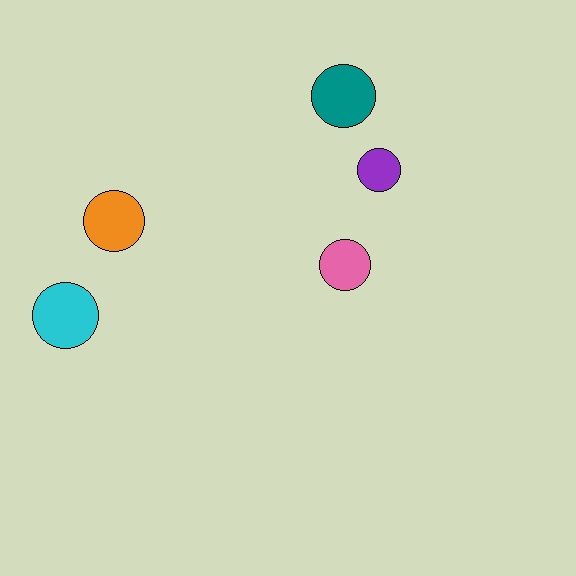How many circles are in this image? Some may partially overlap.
There are 5 circles.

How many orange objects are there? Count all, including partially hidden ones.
There is 1 orange object.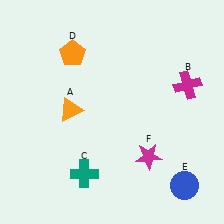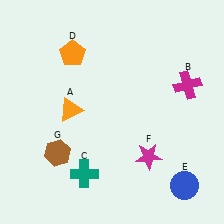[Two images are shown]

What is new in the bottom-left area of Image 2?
A brown hexagon (G) was added in the bottom-left area of Image 2.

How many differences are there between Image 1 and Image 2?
There is 1 difference between the two images.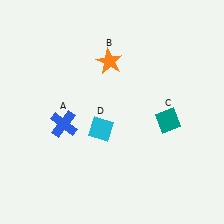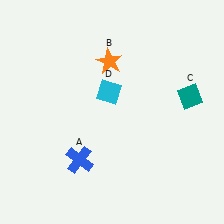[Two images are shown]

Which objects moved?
The objects that moved are: the blue cross (A), the teal diamond (C), the cyan diamond (D).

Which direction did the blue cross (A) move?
The blue cross (A) moved down.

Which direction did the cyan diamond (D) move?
The cyan diamond (D) moved up.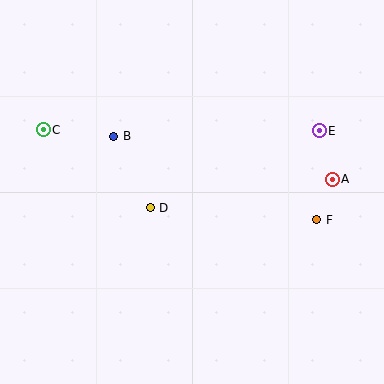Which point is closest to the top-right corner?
Point E is closest to the top-right corner.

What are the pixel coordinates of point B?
Point B is at (114, 136).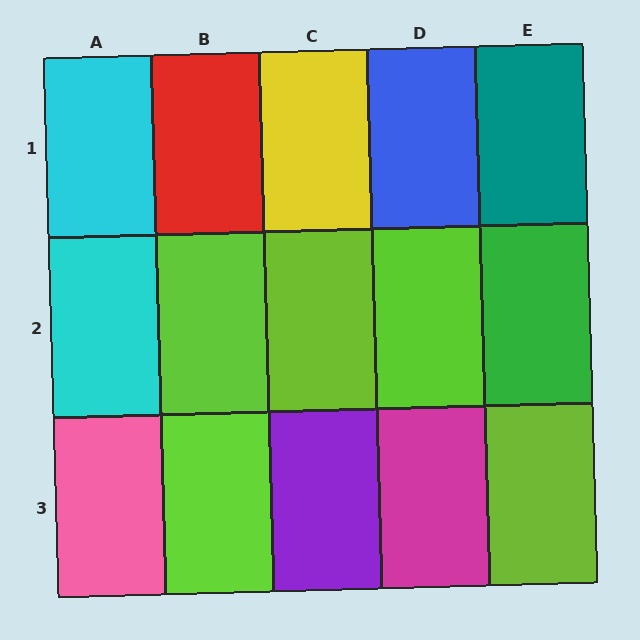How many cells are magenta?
1 cell is magenta.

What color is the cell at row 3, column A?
Pink.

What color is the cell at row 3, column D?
Magenta.